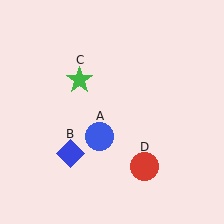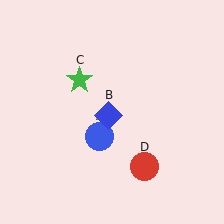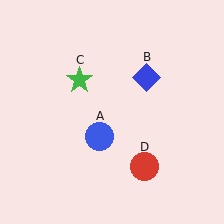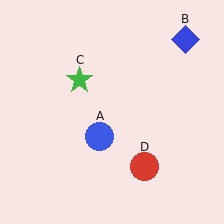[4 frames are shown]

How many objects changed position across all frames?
1 object changed position: blue diamond (object B).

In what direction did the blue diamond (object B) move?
The blue diamond (object B) moved up and to the right.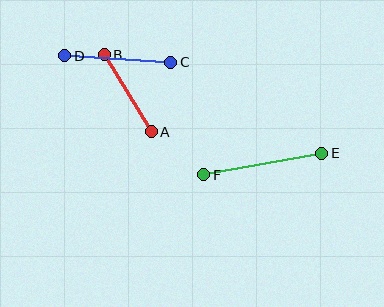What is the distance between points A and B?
The distance is approximately 90 pixels.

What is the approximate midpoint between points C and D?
The midpoint is at approximately (118, 59) pixels.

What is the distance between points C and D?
The distance is approximately 107 pixels.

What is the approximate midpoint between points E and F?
The midpoint is at approximately (263, 164) pixels.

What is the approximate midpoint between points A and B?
The midpoint is at approximately (128, 93) pixels.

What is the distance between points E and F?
The distance is approximately 120 pixels.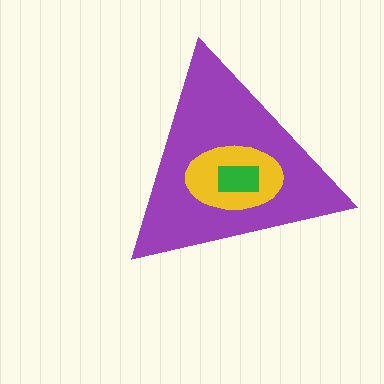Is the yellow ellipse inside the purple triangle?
Yes.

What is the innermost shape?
The green rectangle.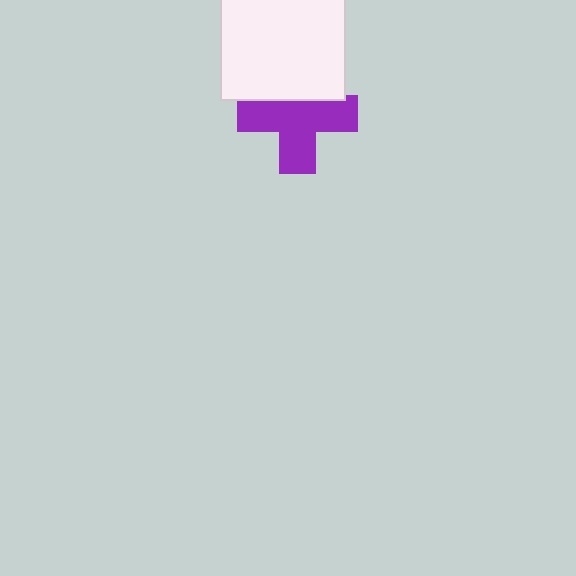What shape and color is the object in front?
The object in front is a white square.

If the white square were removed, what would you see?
You would see the complete purple cross.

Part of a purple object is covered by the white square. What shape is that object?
It is a cross.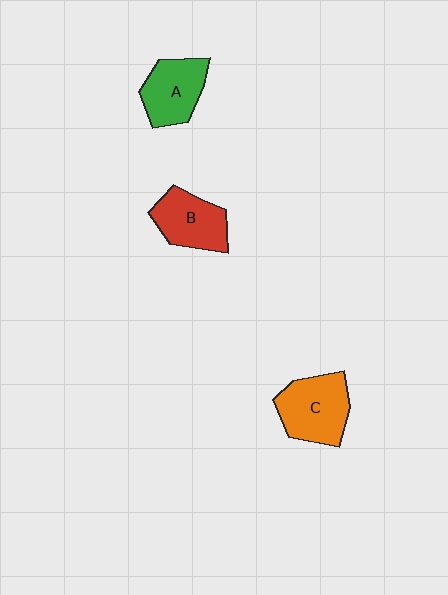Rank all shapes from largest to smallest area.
From largest to smallest: C (orange), A (green), B (red).